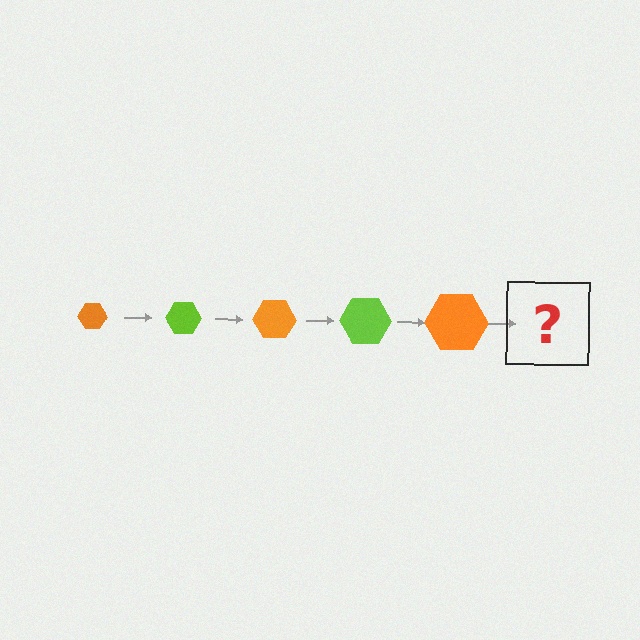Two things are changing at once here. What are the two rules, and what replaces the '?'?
The two rules are that the hexagon grows larger each step and the color cycles through orange and lime. The '?' should be a lime hexagon, larger than the previous one.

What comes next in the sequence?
The next element should be a lime hexagon, larger than the previous one.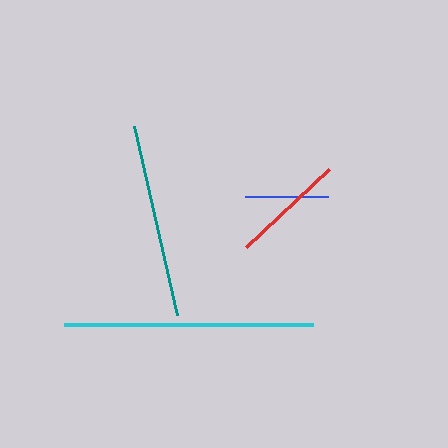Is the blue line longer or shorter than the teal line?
The teal line is longer than the blue line.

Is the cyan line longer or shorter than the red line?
The cyan line is longer than the red line.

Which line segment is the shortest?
The blue line is the shortest at approximately 83 pixels.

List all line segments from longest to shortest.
From longest to shortest: cyan, teal, red, blue.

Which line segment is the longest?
The cyan line is the longest at approximately 249 pixels.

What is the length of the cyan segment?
The cyan segment is approximately 249 pixels long.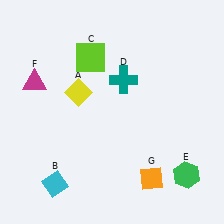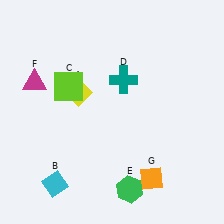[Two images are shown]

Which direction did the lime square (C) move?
The lime square (C) moved down.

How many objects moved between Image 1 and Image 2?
2 objects moved between the two images.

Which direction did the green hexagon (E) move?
The green hexagon (E) moved left.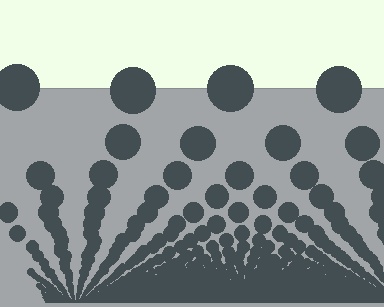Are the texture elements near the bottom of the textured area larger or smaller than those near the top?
Smaller. The gradient is inverted — elements near the bottom are smaller and denser.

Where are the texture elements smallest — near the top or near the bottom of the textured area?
Near the bottom.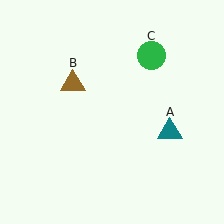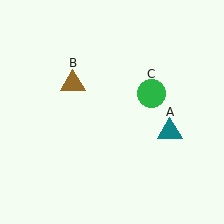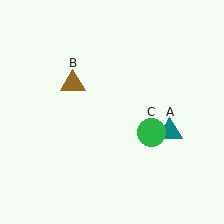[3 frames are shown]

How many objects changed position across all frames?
1 object changed position: green circle (object C).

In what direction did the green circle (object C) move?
The green circle (object C) moved down.